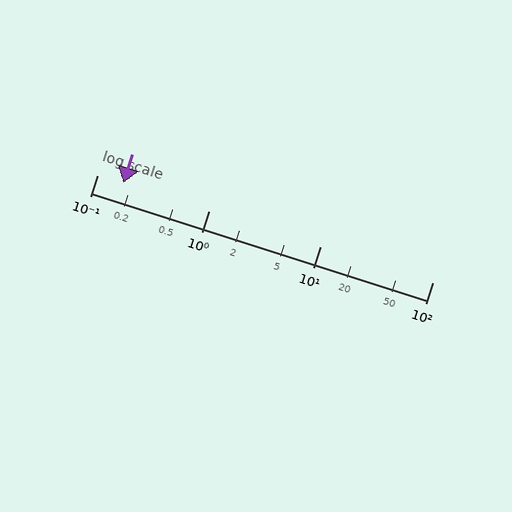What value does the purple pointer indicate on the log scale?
The pointer indicates approximately 0.17.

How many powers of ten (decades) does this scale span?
The scale spans 3 decades, from 0.1 to 100.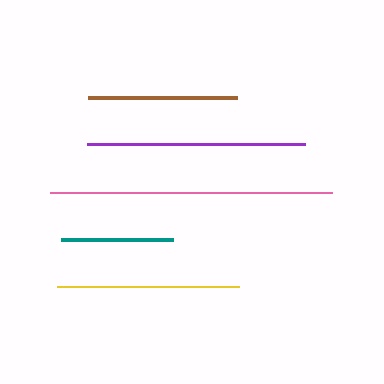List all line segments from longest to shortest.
From longest to shortest: pink, purple, yellow, brown, teal.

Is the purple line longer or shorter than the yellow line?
The purple line is longer than the yellow line.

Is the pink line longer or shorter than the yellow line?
The pink line is longer than the yellow line.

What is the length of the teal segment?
The teal segment is approximately 112 pixels long.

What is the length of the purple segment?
The purple segment is approximately 218 pixels long.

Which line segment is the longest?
The pink line is the longest at approximately 282 pixels.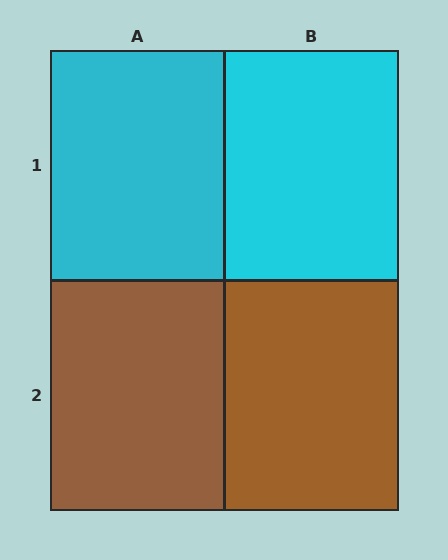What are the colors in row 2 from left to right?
Brown, brown.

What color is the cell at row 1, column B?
Cyan.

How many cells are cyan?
2 cells are cyan.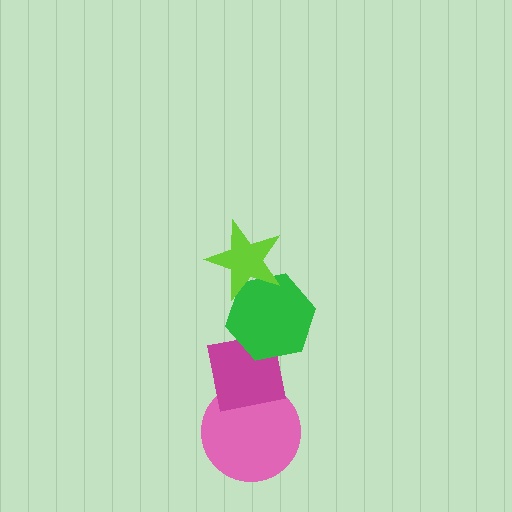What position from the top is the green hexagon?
The green hexagon is 2nd from the top.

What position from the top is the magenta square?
The magenta square is 3rd from the top.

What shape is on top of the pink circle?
The magenta square is on top of the pink circle.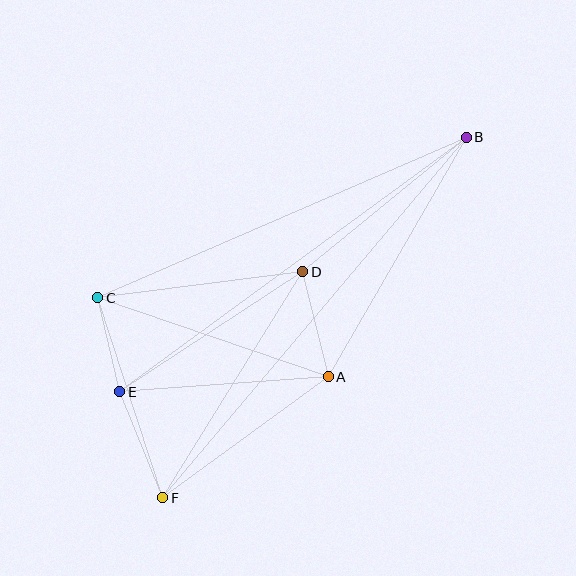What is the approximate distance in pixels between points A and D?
The distance between A and D is approximately 108 pixels.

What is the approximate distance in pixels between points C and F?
The distance between C and F is approximately 210 pixels.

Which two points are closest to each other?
Points C and E are closest to each other.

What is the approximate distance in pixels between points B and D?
The distance between B and D is approximately 212 pixels.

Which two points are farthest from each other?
Points B and F are farthest from each other.